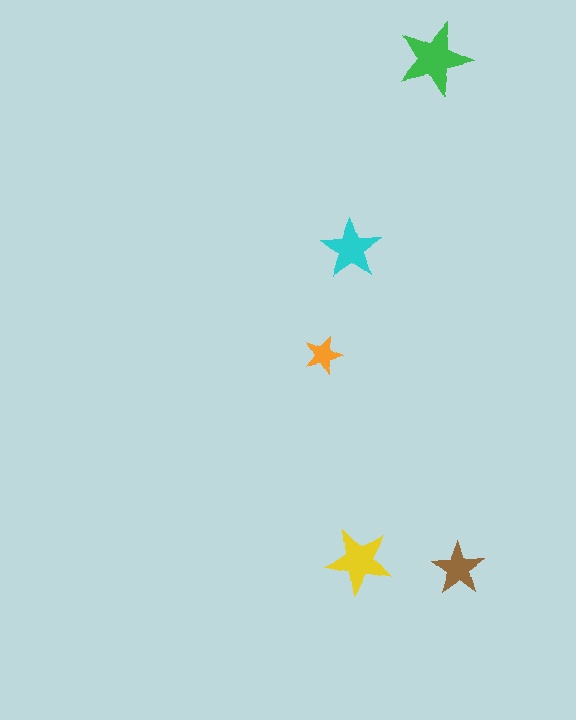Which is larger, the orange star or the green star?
The green one.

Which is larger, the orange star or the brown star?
The brown one.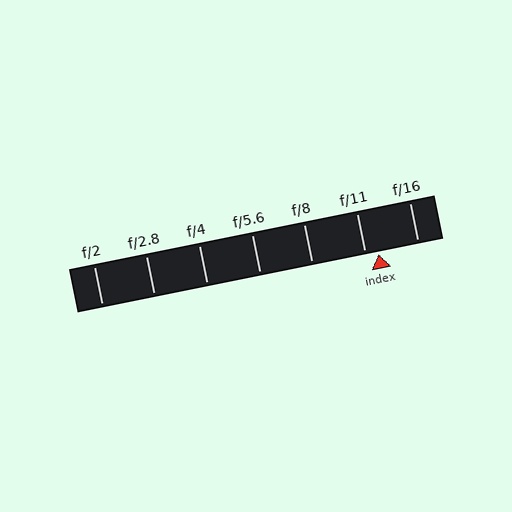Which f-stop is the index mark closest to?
The index mark is closest to f/11.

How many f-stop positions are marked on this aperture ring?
There are 7 f-stop positions marked.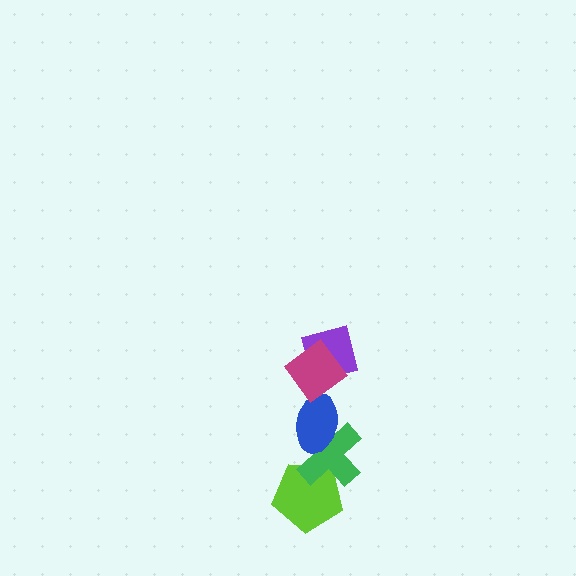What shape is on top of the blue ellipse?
The purple square is on top of the blue ellipse.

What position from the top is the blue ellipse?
The blue ellipse is 3rd from the top.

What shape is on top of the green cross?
The blue ellipse is on top of the green cross.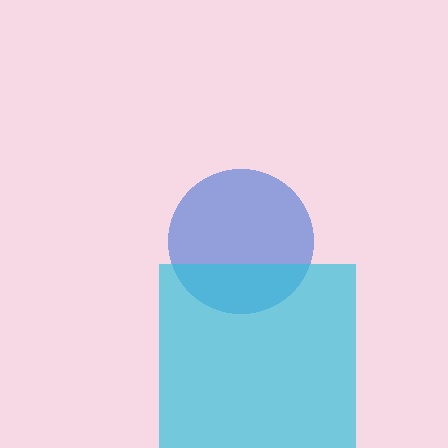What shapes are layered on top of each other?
The layered shapes are: a blue circle, a cyan square.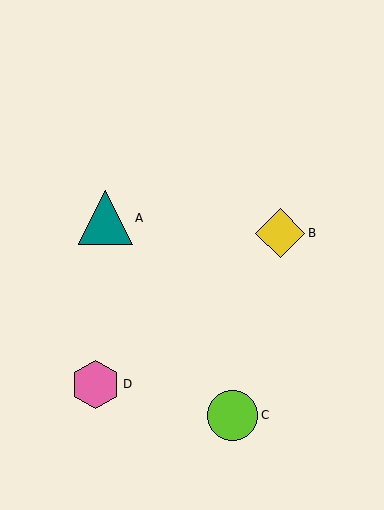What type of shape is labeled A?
Shape A is a teal triangle.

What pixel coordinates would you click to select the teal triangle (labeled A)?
Click at (105, 218) to select the teal triangle A.